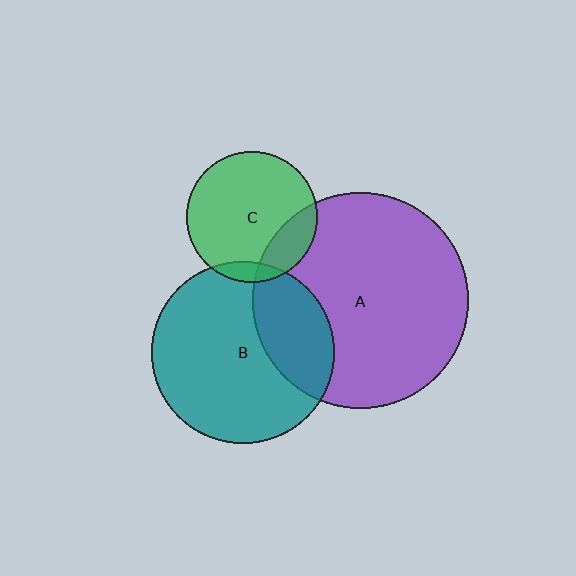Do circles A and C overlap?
Yes.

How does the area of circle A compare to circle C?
Approximately 2.7 times.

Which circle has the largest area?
Circle A (purple).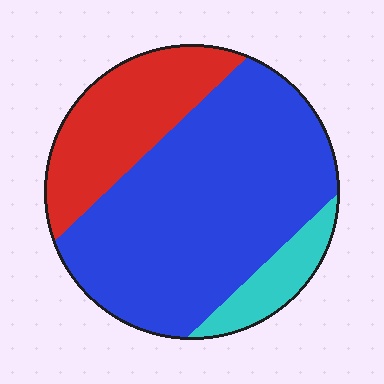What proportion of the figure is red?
Red covers around 25% of the figure.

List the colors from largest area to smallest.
From largest to smallest: blue, red, cyan.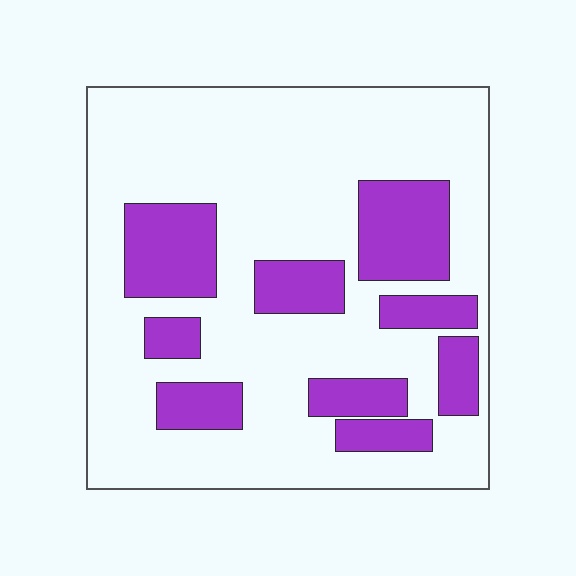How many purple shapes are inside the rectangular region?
9.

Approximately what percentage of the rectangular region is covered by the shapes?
Approximately 25%.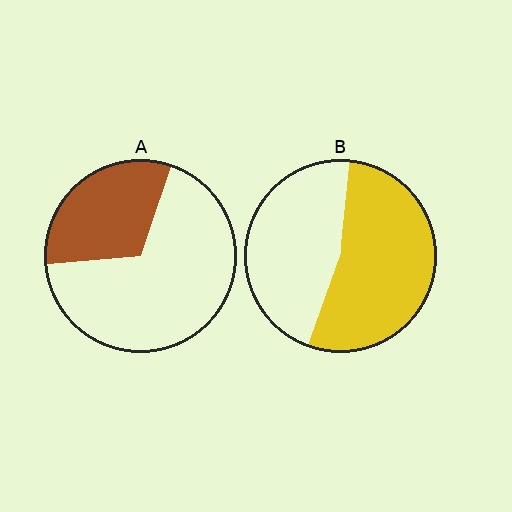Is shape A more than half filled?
No.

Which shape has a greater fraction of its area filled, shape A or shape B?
Shape B.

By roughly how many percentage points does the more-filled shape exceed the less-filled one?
By roughly 25 percentage points (B over A).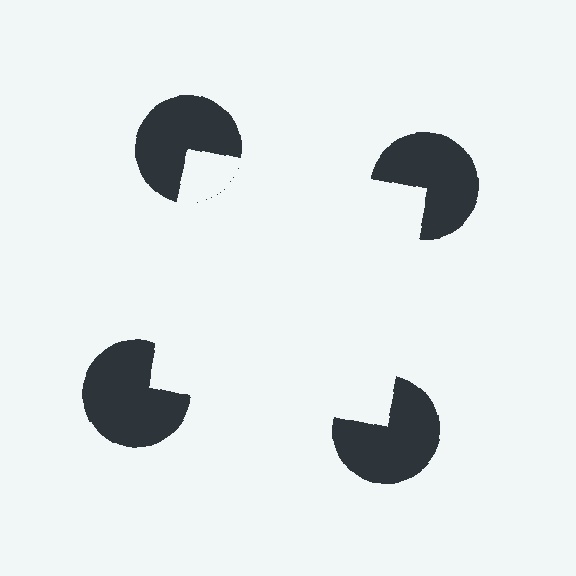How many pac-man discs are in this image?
There are 4 — one at each vertex of the illusory square.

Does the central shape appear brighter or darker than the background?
It typically appears slightly brighter than the background, even though no actual brightness change is drawn.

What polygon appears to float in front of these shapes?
An illusory square — its edges are inferred from the aligned wedge cuts in the pac-man discs, not physically drawn.